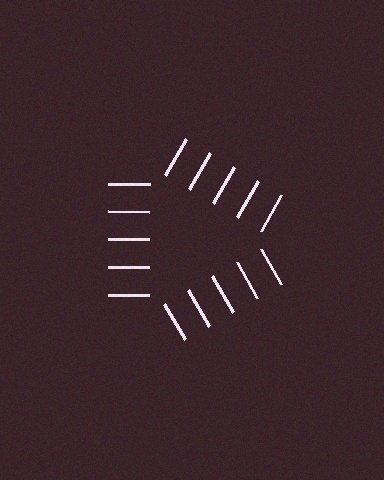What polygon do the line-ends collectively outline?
An illusory triangle — the line segments terminate on its edges but no continuous stroke is drawn.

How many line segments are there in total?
15 — 5 along each of the 3 edges.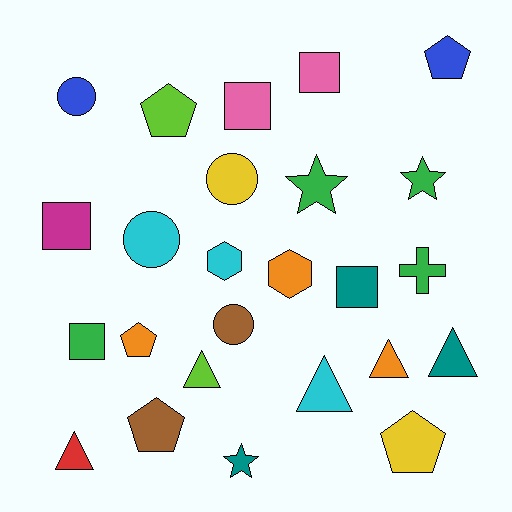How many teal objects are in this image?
There are 3 teal objects.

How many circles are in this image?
There are 4 circles.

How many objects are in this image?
There are 25 objects.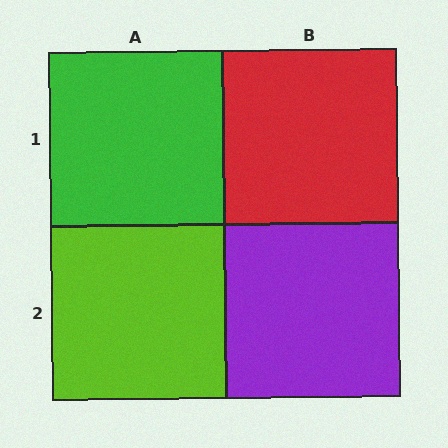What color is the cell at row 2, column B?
Purple.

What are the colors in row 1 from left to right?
Green, red.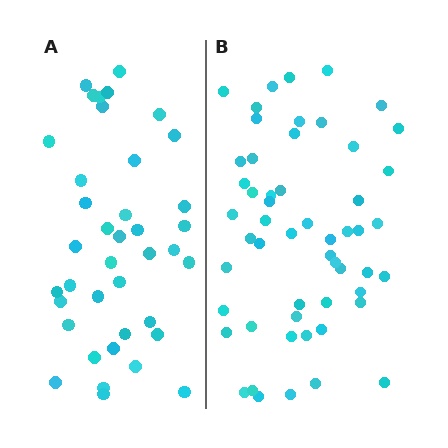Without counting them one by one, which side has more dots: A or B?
Region B (the right region) has more dots.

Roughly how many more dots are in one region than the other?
Region B has approximately 15 more dots than region A.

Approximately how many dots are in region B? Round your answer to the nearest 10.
About 50 dots. (The exact count is 54, which rounds to 50.)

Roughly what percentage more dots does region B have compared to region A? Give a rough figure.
About 40% more.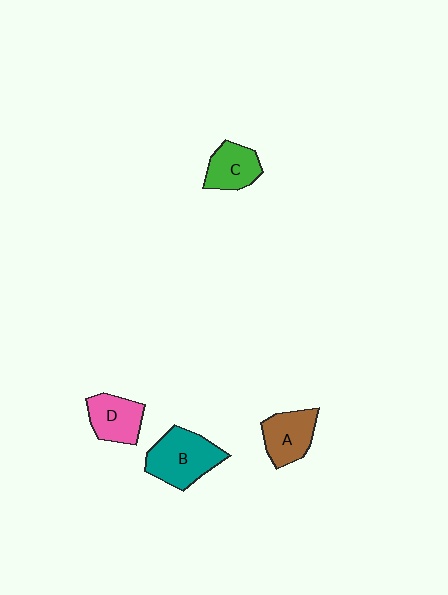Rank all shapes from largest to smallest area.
From largest to smallest: B (teal), A (brown), D (pink), C (green).